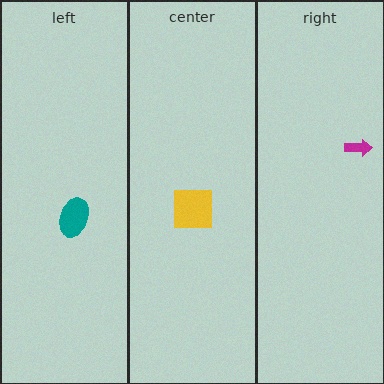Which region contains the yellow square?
The center region.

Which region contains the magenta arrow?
The right region.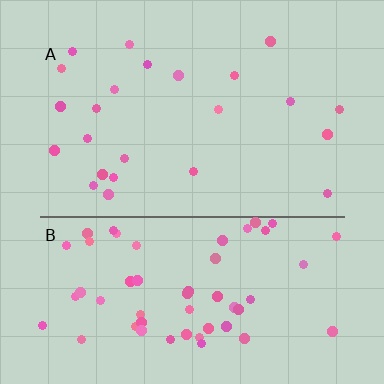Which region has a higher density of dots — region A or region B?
B (the bottom).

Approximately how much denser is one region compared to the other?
Approximately 2.4× — region B over region A.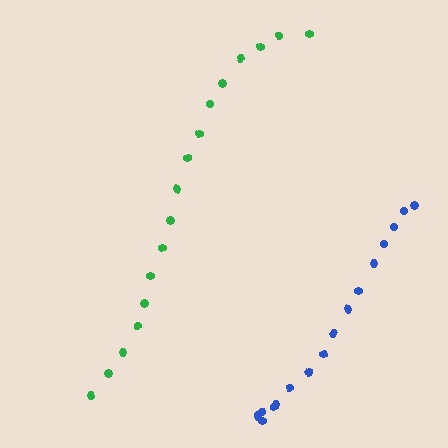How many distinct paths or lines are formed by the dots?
There are 2 distinct paths.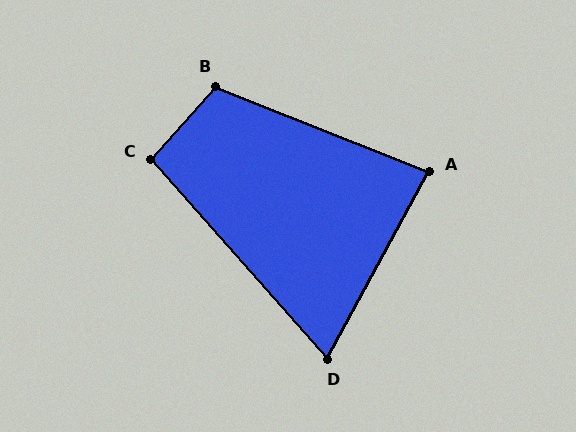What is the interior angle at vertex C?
Approximately 97 degrees (obtuse).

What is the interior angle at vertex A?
Approximately 83 degrees (acute).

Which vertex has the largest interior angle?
B, at approximately 110 degrees.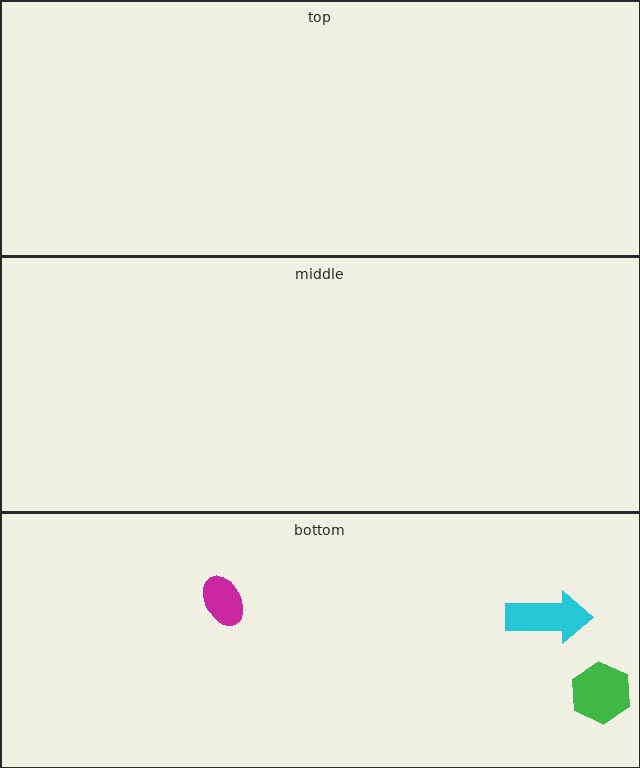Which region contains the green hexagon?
The bottom region.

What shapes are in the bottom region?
The magenta ellipse, the cyan arrow, the green hexagon.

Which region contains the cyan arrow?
The bottom region.